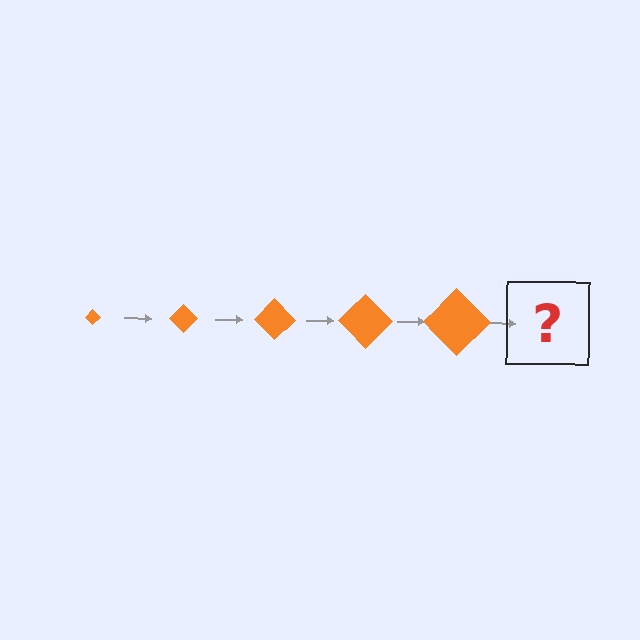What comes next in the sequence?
The next element should be an orange diamond, larger than the previous one.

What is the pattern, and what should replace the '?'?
The pattern is that the diamond gets progressively larger each step. The '?' should be an orange diamond, larger than the previous one.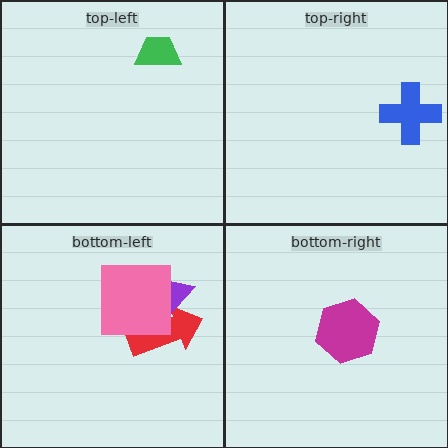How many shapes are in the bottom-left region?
3.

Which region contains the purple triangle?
The bottom-left region.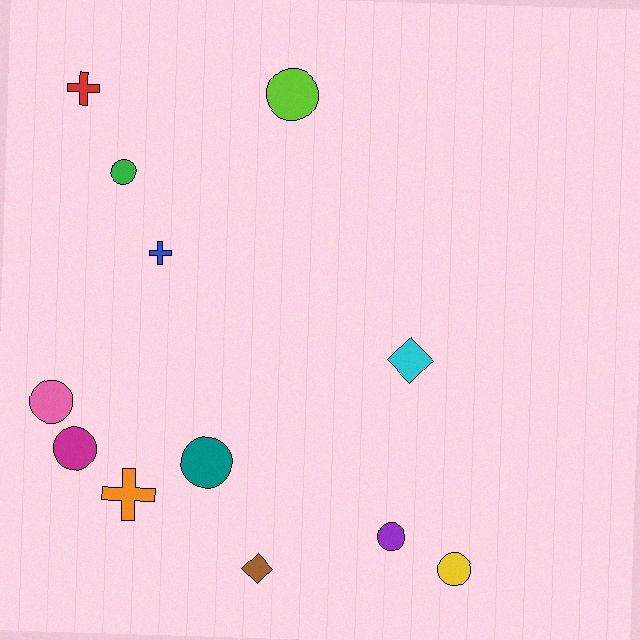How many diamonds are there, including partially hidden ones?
There are 2 diamonds.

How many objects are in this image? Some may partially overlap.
There are 12 objects.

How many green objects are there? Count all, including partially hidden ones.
There is 1 green object.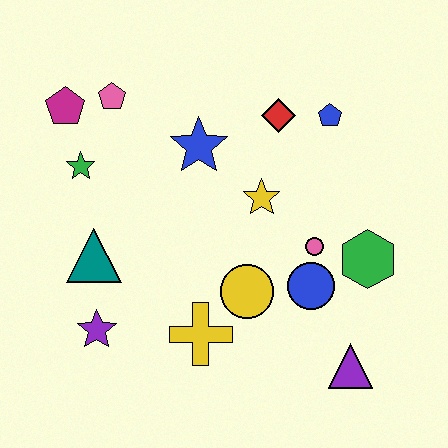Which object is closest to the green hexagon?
The pink circle is closest to the green hexagon.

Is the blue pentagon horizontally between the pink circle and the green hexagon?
Yes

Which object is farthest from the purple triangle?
The magenta pentagon is farthest from the purple triangle.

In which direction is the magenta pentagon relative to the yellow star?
The magenta pentagon is to the left of the yellow star.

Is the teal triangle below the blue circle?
No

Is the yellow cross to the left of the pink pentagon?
No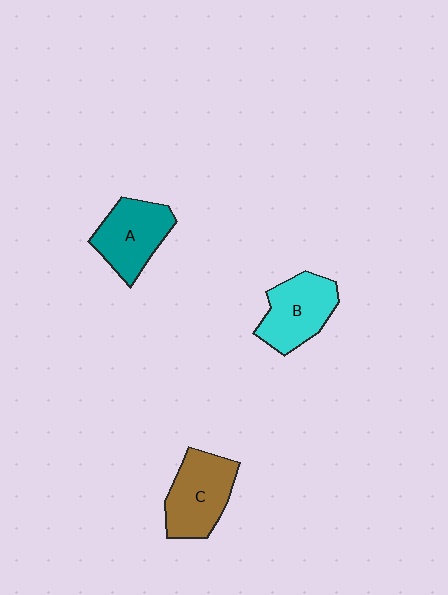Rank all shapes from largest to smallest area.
From largest to smallest: C (brown), B (cyan), A (teal).